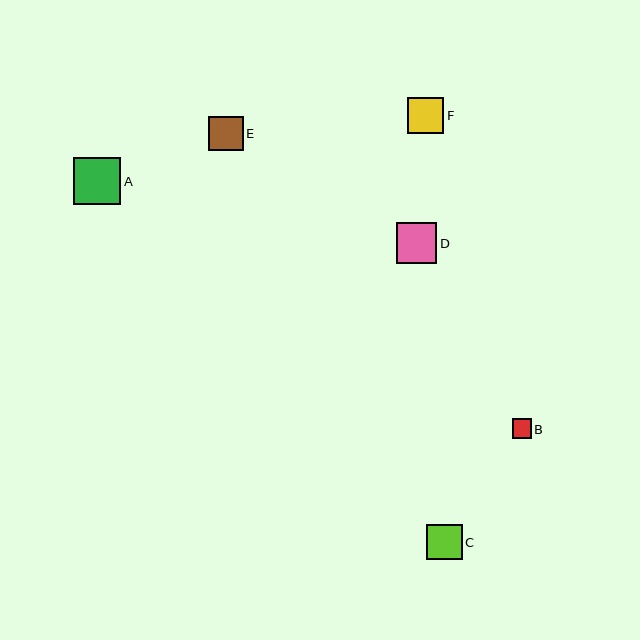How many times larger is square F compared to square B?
Square F is approximately 1.9 times the size of square B.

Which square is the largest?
Square A is the largest with a size of approximately 47 pixels.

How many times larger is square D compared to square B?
Square D is approximately 2.1 times the size of square B.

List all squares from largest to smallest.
From largest to smallest: A, D, F, C, E, B.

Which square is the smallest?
Square B is the smallest with a size of approximately 19 pixels.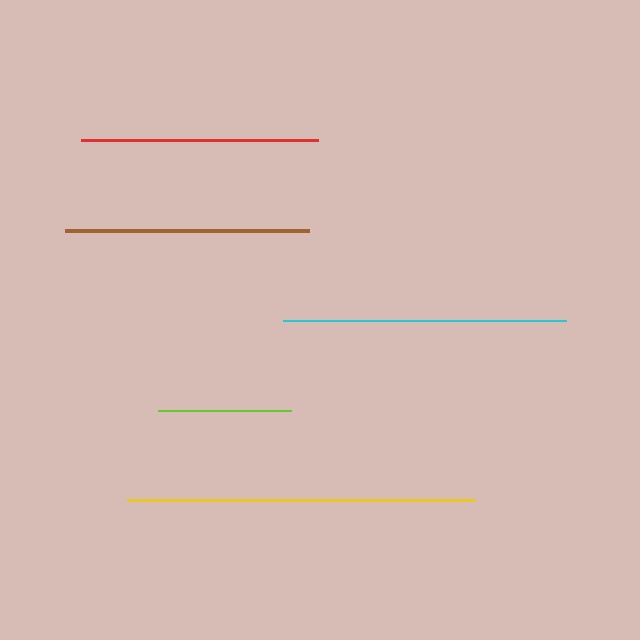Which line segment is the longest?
The yellow line is the longest at approximately 348 pixels.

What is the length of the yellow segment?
The yellow segment is approximately 348 pixels long.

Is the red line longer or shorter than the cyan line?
The cyan line is longer than the red line.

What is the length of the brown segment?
The brown segment is approximately 244 pixels long.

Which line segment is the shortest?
The lime line is the shortest at approximately 133 pixels.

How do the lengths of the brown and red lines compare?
The brown and red lines are approximately the same length.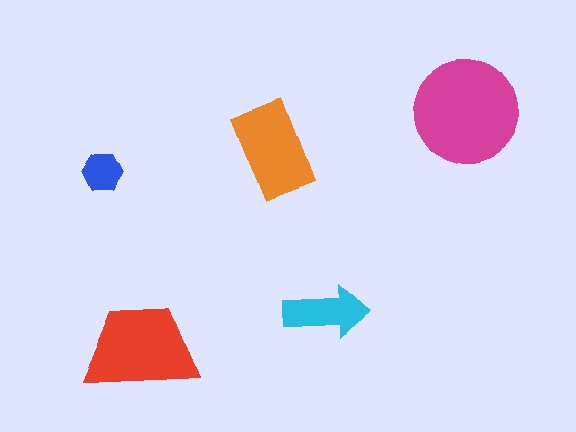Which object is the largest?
The magenta circle.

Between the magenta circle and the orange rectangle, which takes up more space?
The magenta circle.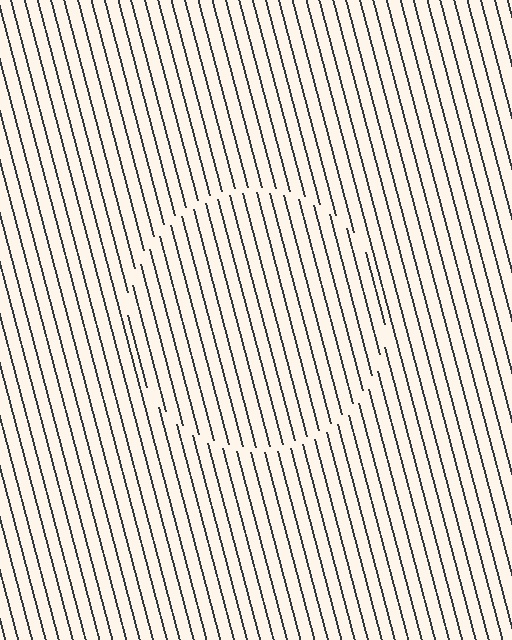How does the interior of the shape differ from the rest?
The interior of the shape contains the same grating, shifted by half a period — the contour is defined by the phase discontinuity where line-ends from the inner and outer gratings abut.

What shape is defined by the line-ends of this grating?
An illusory circle. The interior of the shape contains the same grating, shifted by half a period — the contour is defined by the phase discontinuity where line-ends from the inner and outer gratings abut.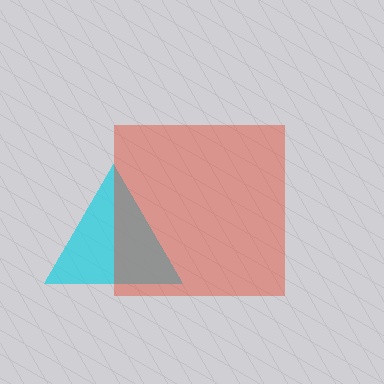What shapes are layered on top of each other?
The layered shapes are: a cyan triangle, a red square.